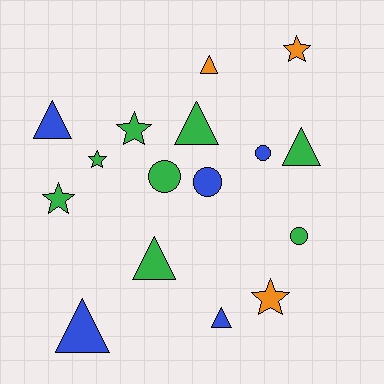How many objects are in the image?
There are 16 objects.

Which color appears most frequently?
Green, with 8 objects.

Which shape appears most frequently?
Triangle, with 7 objects.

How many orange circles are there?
There are no orange circles.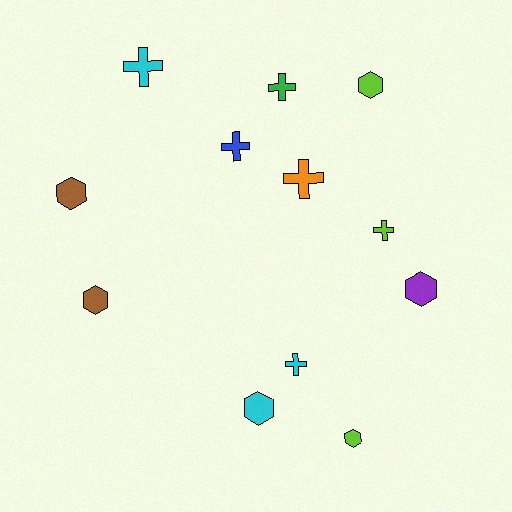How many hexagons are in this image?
There are 6 hexagons.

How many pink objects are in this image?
There are no pink objects.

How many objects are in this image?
There are 12 objects.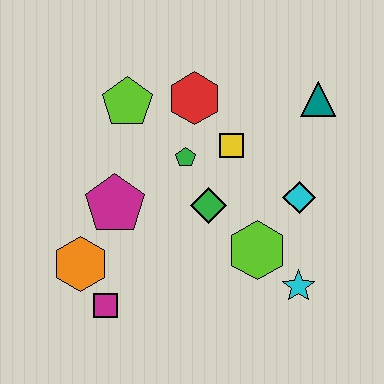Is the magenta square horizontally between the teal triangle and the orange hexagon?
Yes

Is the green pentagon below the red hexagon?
Yes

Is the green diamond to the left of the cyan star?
Yes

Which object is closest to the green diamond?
The green pentagon is closest to the green diamond.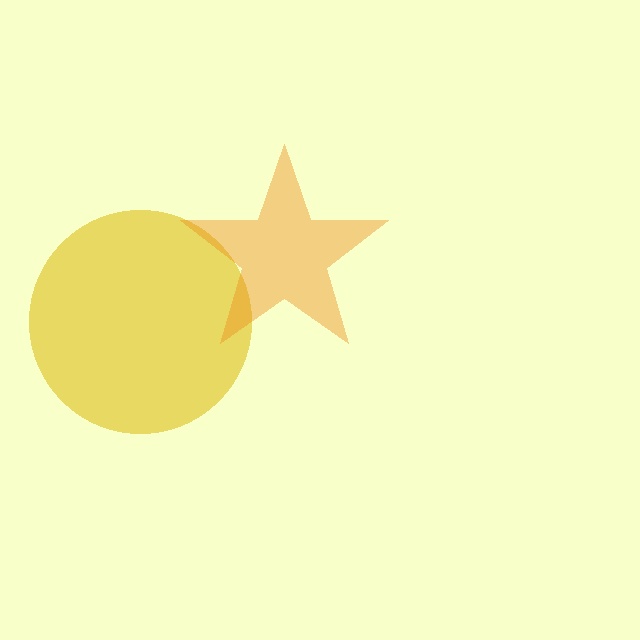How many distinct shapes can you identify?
There are 2 distinct shapes: a yellow circle, an orange star.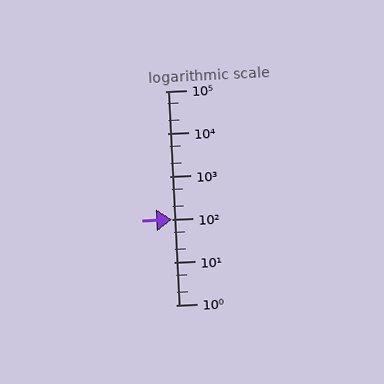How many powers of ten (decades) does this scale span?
The scale spans 5 decades, from 1 to 100000.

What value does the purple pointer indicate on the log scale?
The pointer indicates approximately 97.